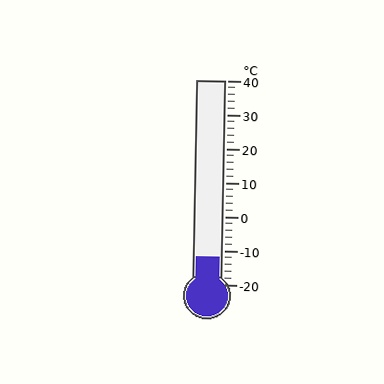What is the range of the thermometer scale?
The thermometer scale ranges from -20°C to 40°C.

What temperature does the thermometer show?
The thermometer shows approximately -12°C.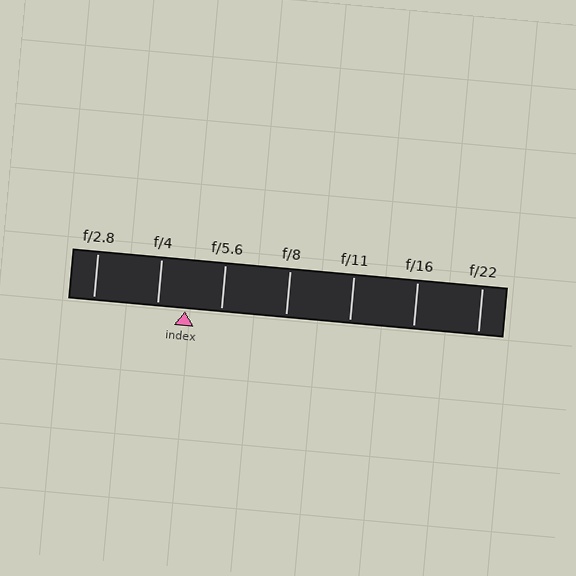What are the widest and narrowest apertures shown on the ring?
The widest aperture shown is f/2.8 and the narrowest is f/22.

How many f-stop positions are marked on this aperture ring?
There are 7 f-stop positions marked.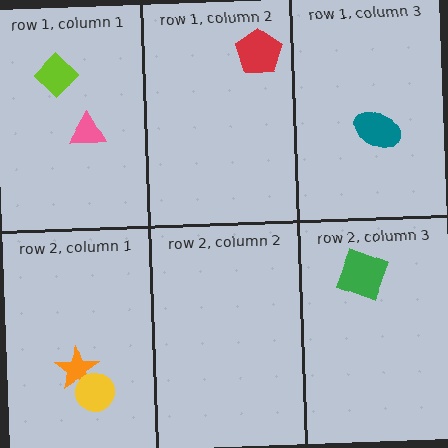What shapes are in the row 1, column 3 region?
The teal ellipse.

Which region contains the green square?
The row 2, column 3 region.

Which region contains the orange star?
The row 2, column 1 region.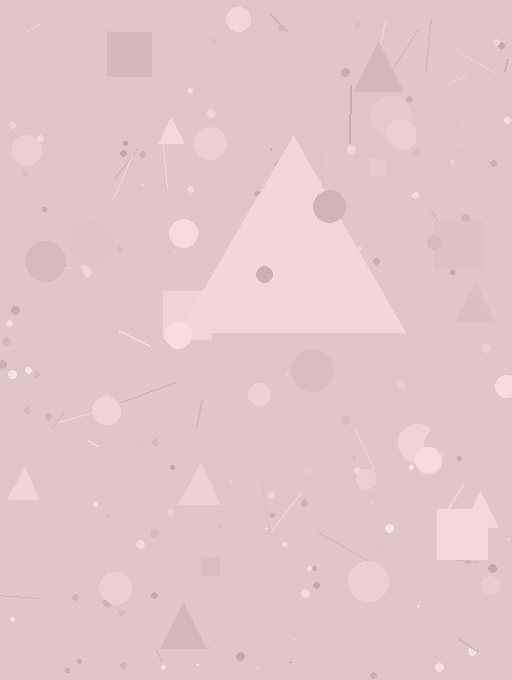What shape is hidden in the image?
A triangle is hidden in the image.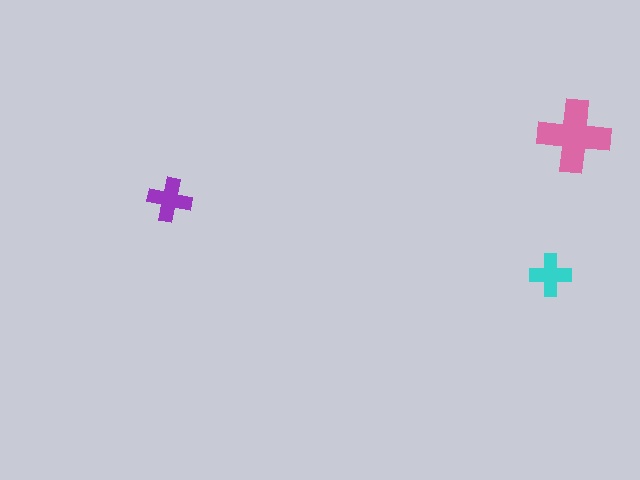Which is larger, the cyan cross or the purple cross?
The purple one.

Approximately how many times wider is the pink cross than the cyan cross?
About 1.5 times wider.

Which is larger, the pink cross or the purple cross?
The pink one.